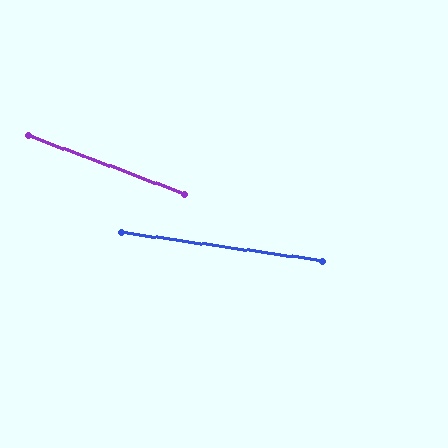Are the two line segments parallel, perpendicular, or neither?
Neither parallel nor perpendicular — they differ by about 12°.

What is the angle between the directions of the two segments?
Approximately 12 degrees.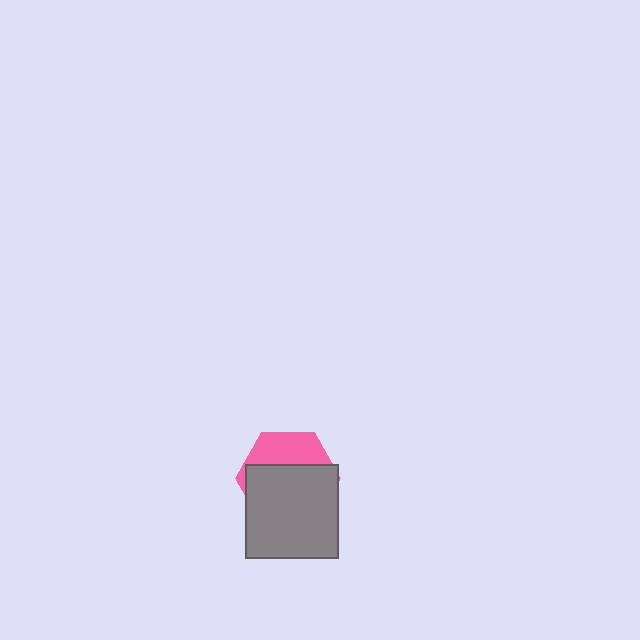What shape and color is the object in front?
The object in front is a gray square.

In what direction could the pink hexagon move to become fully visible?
The pink hexagon could move up. That would shift it out from behind the gray square entirely.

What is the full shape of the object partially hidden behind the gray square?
The partially hidden object is a pink hexagon.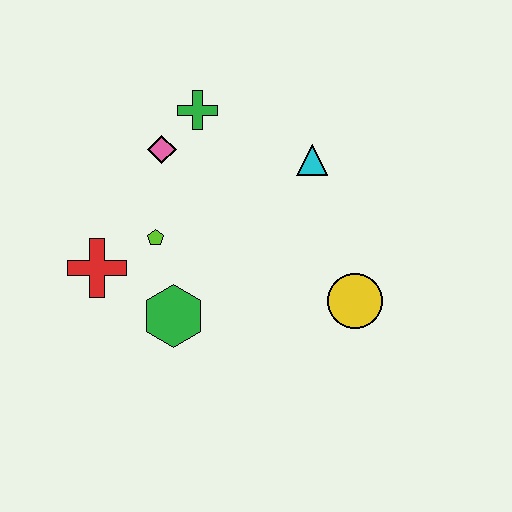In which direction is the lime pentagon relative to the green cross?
The lime pentagon is below the green cross.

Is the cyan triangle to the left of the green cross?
No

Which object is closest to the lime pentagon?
The red cross is closest to the lime pentagon.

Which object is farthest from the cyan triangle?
The red cross is farthest from the cyan triangle.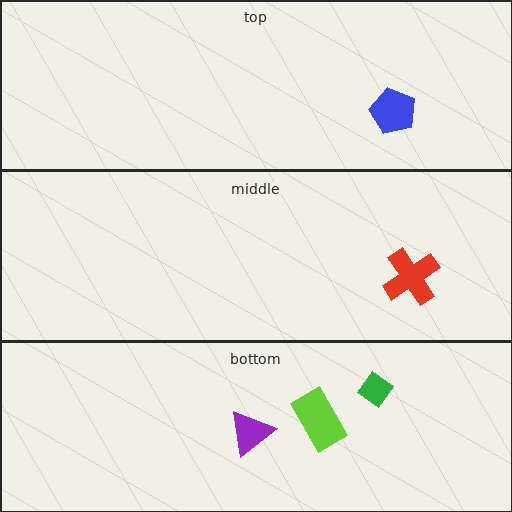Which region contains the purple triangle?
The bottom region.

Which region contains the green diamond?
The bottom region.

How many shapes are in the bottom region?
3.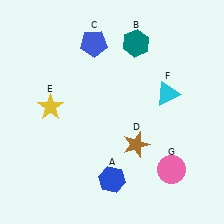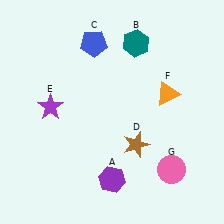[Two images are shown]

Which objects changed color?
A changed from blue to purple. E changed from yellow to purple. F changed from cyan to orange.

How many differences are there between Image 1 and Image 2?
There are 3 differences between the two images.